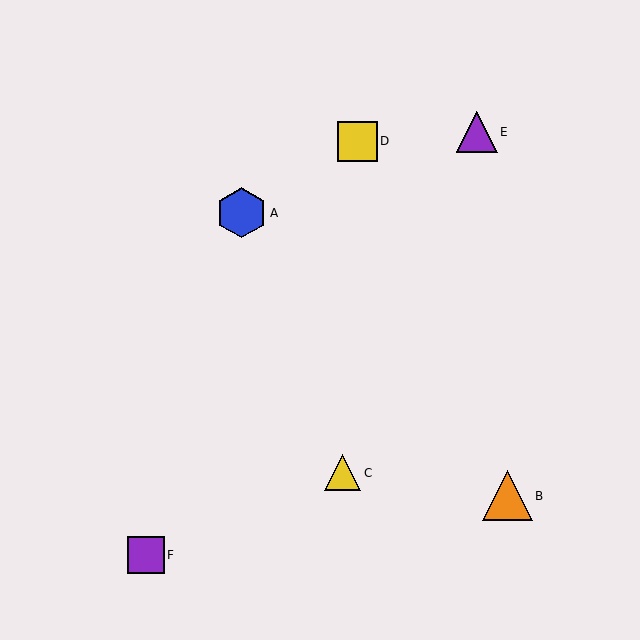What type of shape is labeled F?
Shape F is a purple square.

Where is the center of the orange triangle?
The center of the orange triangle is at (507, 496).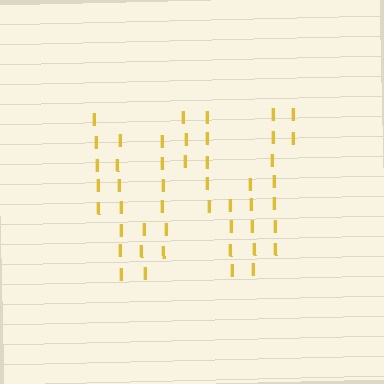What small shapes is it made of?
It is made of small letter I's.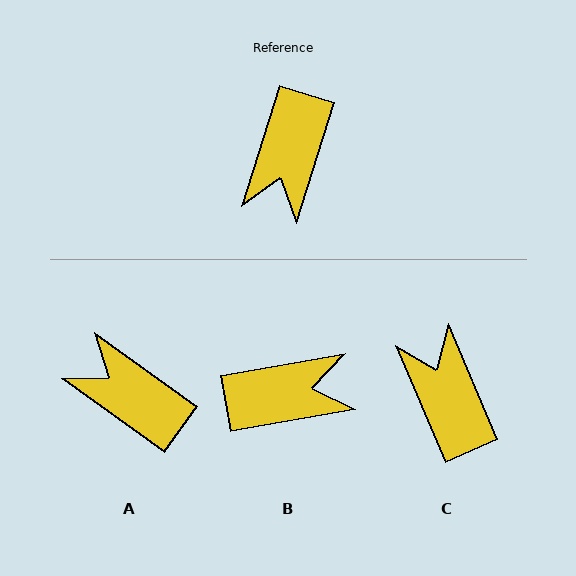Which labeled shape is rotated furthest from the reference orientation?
C, about 140 degrees away.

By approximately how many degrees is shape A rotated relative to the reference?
Approximately 108 degrees clockwise.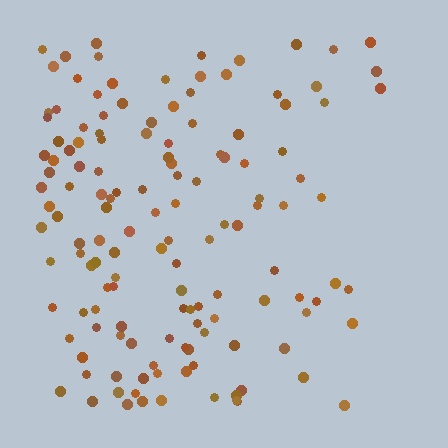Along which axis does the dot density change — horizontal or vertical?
Horizontal.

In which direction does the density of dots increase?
From right to left, with the left side densest.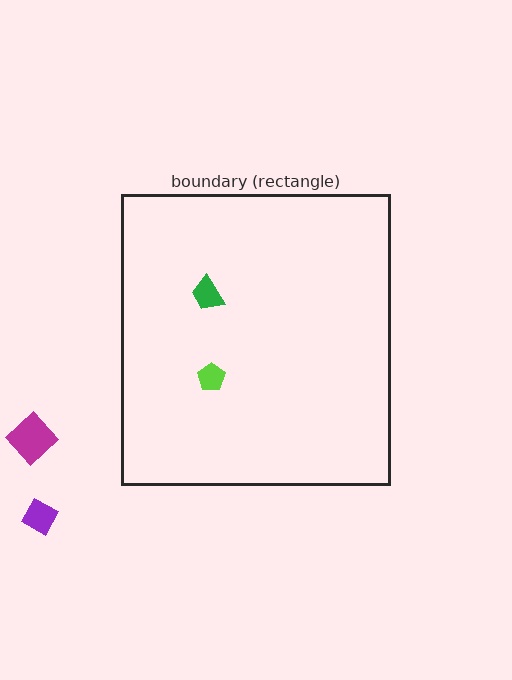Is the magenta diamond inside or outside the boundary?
Outside.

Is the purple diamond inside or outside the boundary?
Outside.